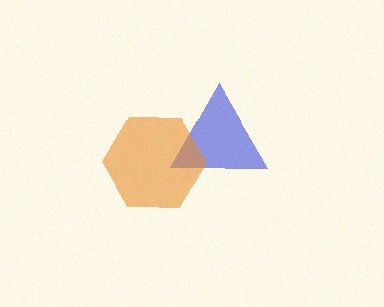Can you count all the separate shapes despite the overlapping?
Yes, there are 2 separate shapes.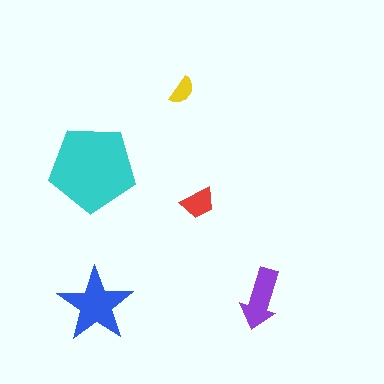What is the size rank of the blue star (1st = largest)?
2nd.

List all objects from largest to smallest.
The cyan pentagon, the blue star, the purple arrow, the red trapezoid, the yellow semicircle.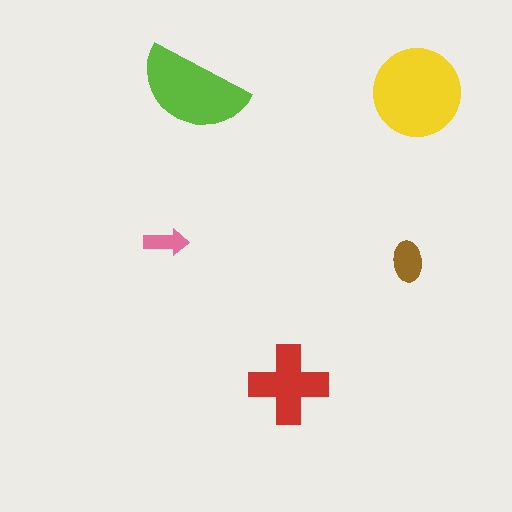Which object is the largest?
The yellow circle.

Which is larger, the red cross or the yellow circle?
The yellow circle.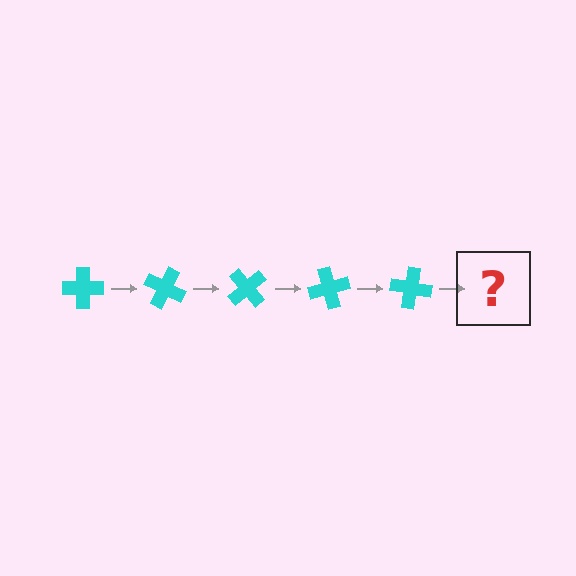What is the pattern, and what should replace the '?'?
The pattern is that the cross rotates 25 degrees each step. The '?' should be a cyan cross rotated 125 degrees.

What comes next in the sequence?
The next element should be a cyan cross rotated 125 degrees.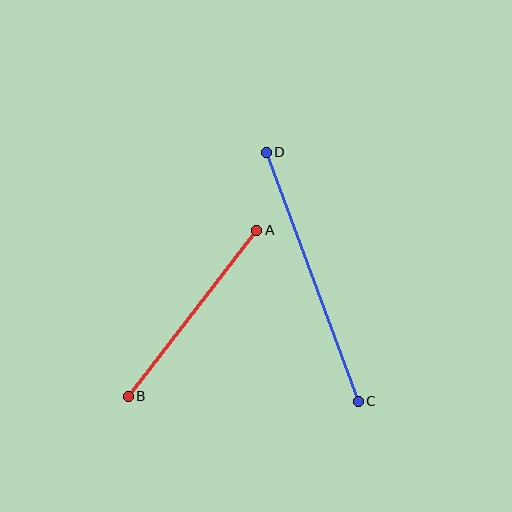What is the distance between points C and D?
The distance is approximately 266 pixels.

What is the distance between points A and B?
The distance is approximately 210 pixels.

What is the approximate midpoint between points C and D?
The midpoint is at approximately (312, 277) pixels.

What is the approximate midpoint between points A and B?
The midpoint is at approximately (193, 313) pixels.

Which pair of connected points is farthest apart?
Points C and D are farthest apart.